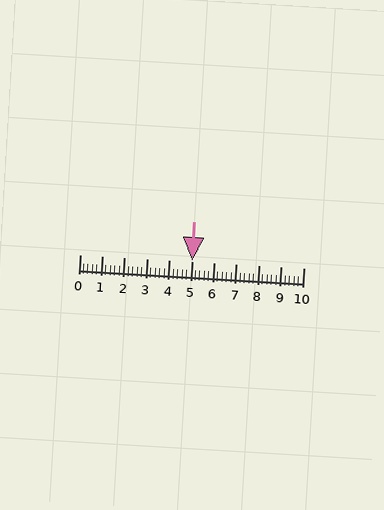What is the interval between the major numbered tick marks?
The major tick marks are spaced 1 units apart.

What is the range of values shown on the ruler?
The ruler shows values from 0 to 10.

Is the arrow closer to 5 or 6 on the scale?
The arrow is closer to 5.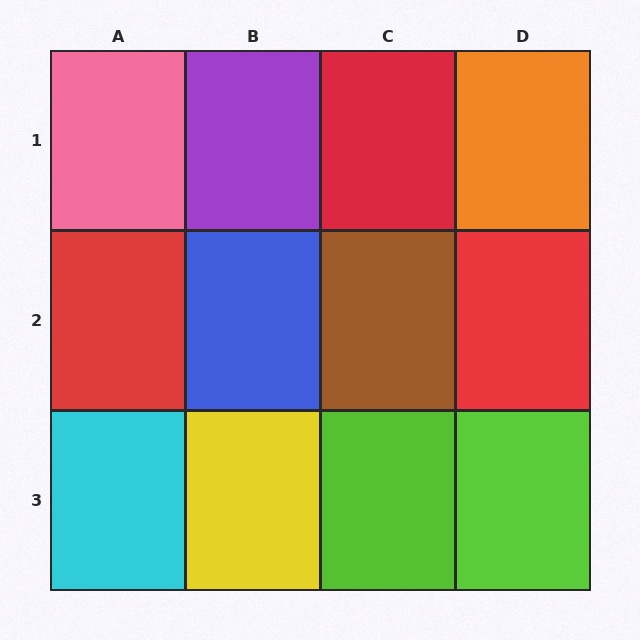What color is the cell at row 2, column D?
Red.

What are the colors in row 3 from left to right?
Cyan, yellow, lime, lime.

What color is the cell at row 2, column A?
Red.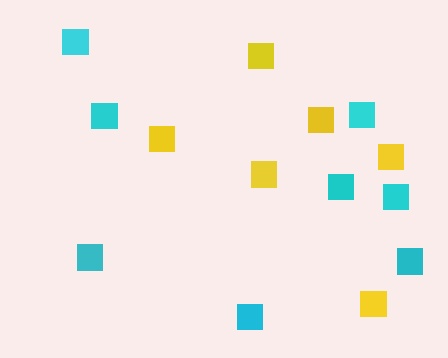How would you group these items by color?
There are 2 groups: one group of cyan squares (8) and one group of yellow squares (6).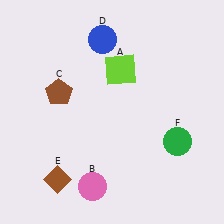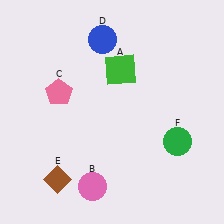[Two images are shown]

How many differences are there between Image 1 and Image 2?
There are 2 differences between the two images.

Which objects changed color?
A changed from lime to green. C changed from brown to pink.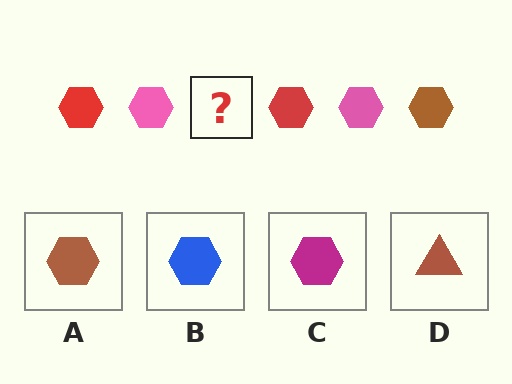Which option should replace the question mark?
Option A.